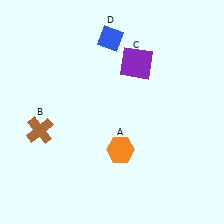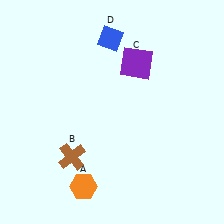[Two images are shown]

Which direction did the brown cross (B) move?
The brown cross (B) moved right.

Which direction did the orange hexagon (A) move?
The orange hexagon (A) moved left.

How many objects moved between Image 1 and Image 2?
2 objects moved between the two images.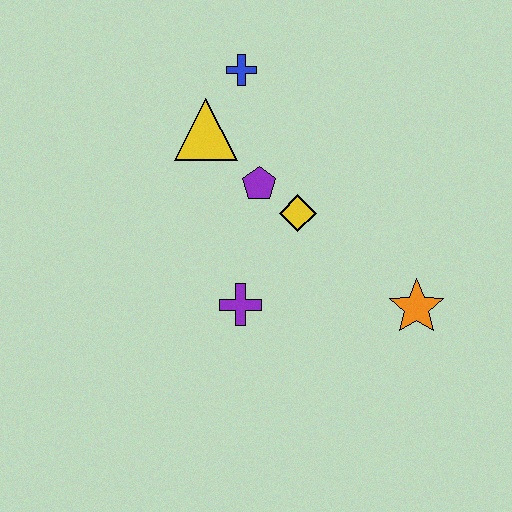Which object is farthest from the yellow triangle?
The orange star is farthest from the yellow triangle.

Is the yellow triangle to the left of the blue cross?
Yes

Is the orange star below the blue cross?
Yes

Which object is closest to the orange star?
The yellow diamond is closest to the orange star.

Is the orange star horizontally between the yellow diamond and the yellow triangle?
No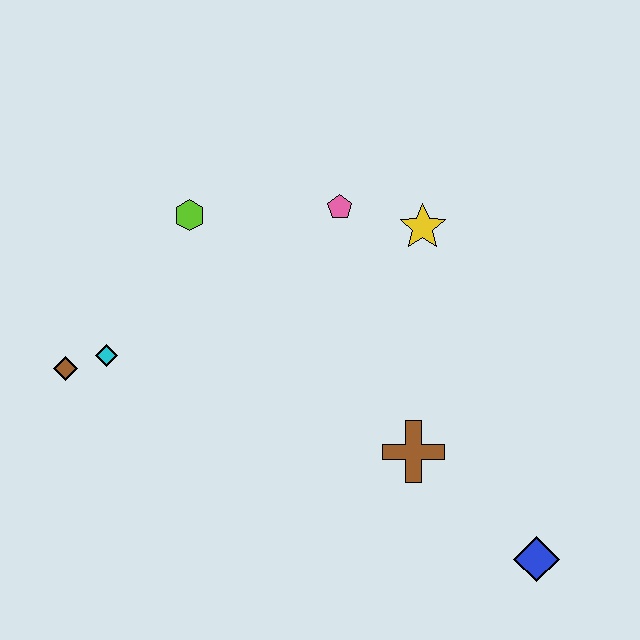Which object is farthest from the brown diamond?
The blue diamond is farthest from the brown diamond.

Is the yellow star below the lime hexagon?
Yes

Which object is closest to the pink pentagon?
The yellow star is closest to the pink pentagon.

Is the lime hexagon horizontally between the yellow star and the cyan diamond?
Yes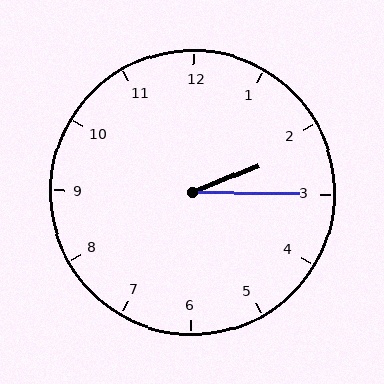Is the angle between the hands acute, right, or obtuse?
It is acute.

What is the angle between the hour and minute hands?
Approximately 22 degrees.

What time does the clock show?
2:15.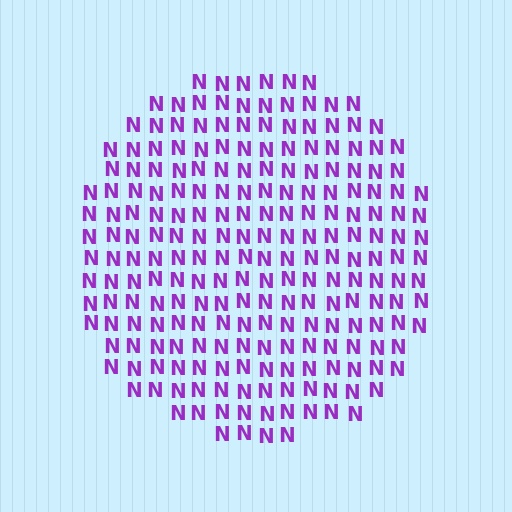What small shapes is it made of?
It is made of small letter N's.